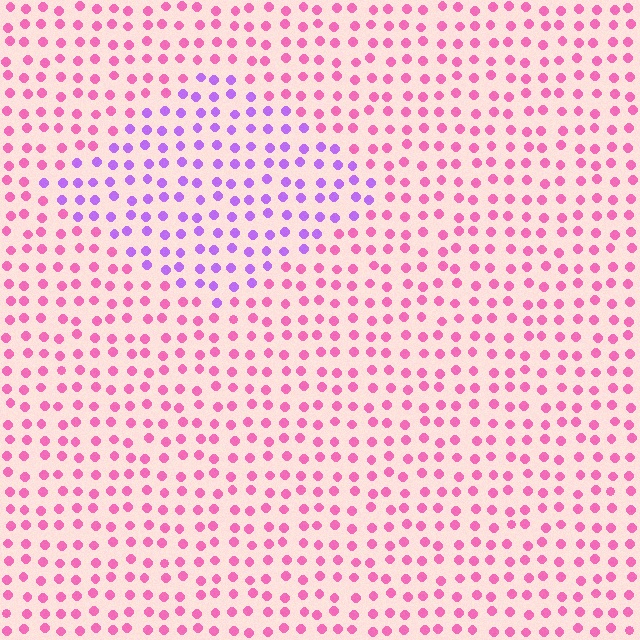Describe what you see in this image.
The image is filled with small pink elements in a uniform arrangement. A diamond-shaped region is visible where the elements are tinted to a slightly different hue, forming a subtle color boundary.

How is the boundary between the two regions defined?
The boundary is defined purely by a slight shift in hue (about 49 degrees). Spacing, size, and orientation are identical on both sides.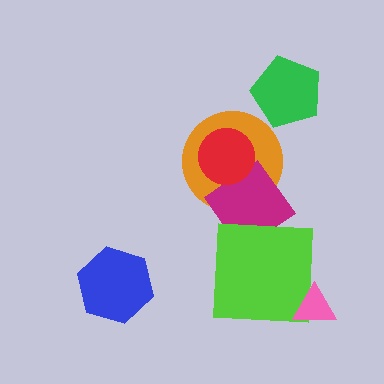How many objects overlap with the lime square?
2 objects overlap with the lime square.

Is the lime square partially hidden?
Yes, it is partially covered by another shape.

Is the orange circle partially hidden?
Yes, it is partially covered by another shape.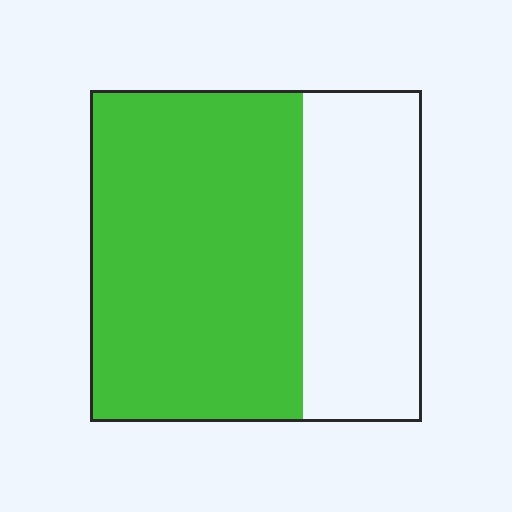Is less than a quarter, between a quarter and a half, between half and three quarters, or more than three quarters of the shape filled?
Between half and three quarters.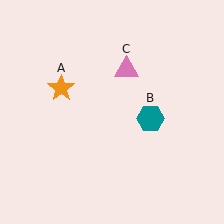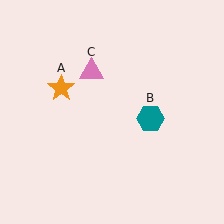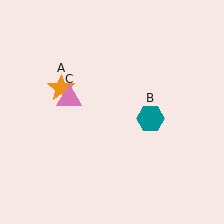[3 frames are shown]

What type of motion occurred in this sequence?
The pink triangle (object C) rotated counterclockwise around the center of the scene.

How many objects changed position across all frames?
1 object changed position: pink triangle (object C).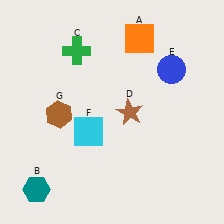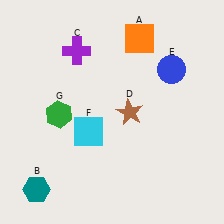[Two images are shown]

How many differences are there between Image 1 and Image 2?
There are 2 differences between the two images.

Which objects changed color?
C changed from green to purple. G changed from brown to green.